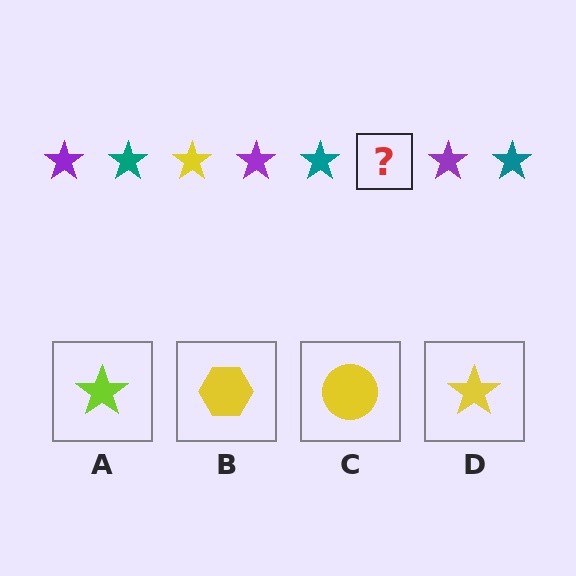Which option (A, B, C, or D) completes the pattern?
D.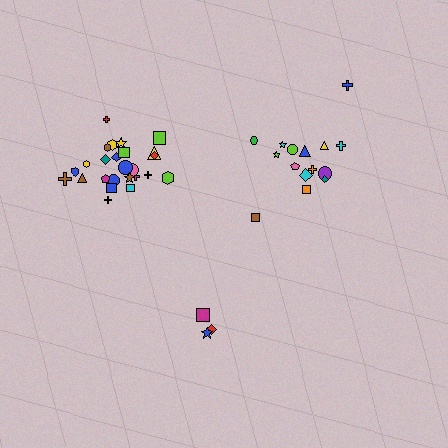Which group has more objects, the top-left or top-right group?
The top-left group.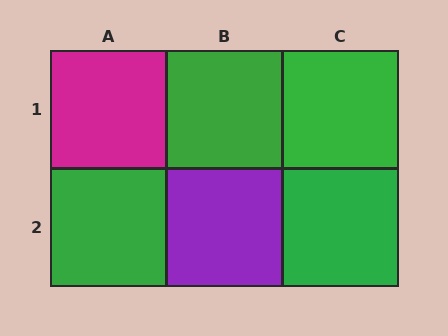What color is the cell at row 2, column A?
Green.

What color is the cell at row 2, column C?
Green.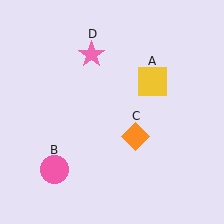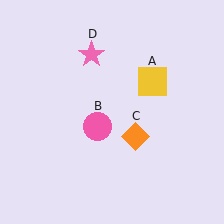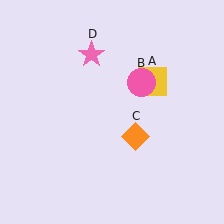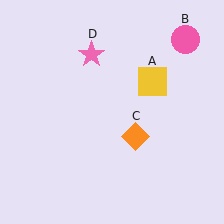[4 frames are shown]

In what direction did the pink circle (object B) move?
The pink circle (object B) moved up and to the right.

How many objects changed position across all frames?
1 object changed position: pink circle (object B).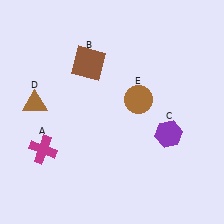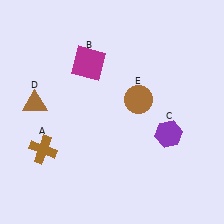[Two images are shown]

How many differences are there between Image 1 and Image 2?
There are 2 differences between the two images.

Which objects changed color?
A changed from magenta to brown. B changed from brown to magenta.